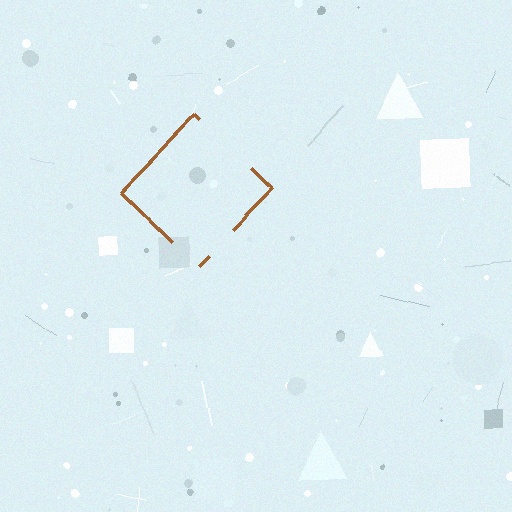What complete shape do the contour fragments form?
The contour fragments form a diamond.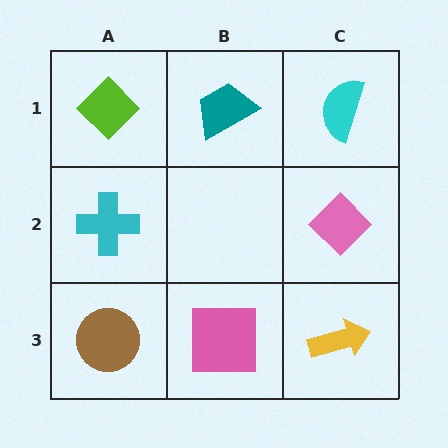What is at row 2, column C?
A pink diamond.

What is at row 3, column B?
A pink square.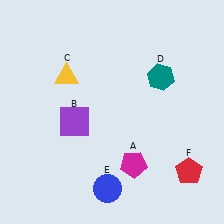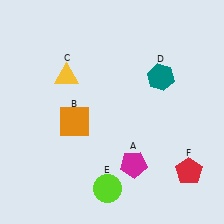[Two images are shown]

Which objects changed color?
B changed from purple to orange. E changed from blue to lime.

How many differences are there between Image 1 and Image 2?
There are 2 differences between the two images.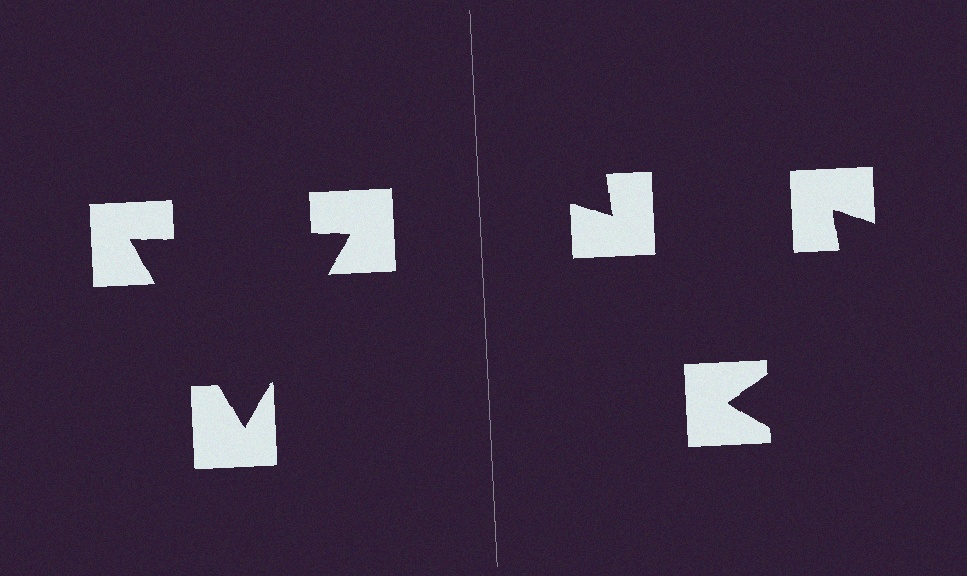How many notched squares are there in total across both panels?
6 — 3 on each side.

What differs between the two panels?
The notched squares are positioned identically on both sides; only the wedge orientations differ. On the left they align to a triangle; on the right they are misaligned.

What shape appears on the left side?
An illusory triangle.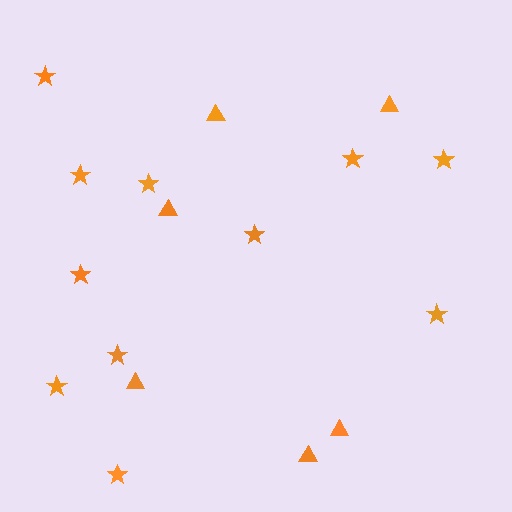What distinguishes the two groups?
There are 2 groups: one group of stars (11) and one group of triangles (6).